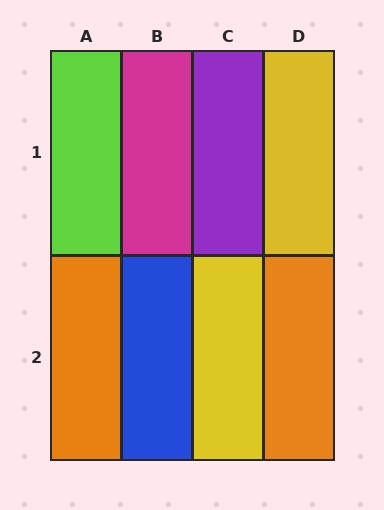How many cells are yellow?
2 cells are yellow.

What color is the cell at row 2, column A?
Orange.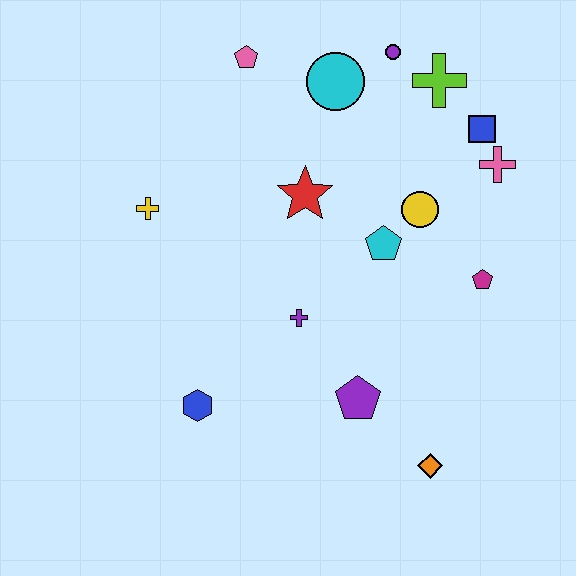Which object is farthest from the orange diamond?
The pink pentagon is farthest from the orange diamond.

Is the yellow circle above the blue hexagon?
Yes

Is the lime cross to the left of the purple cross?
No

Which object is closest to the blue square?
The pink cross is closest to the blue square.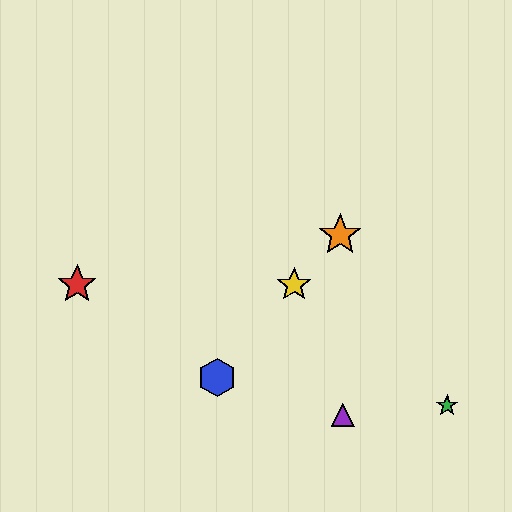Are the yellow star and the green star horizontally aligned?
No, the yellow star is at y≈285 and the green star is at y≈406.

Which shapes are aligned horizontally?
The red star, the yellow star are aligned horizontally.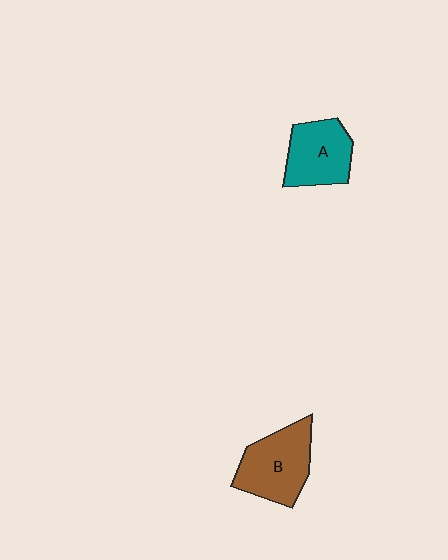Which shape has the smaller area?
Shape A (teal).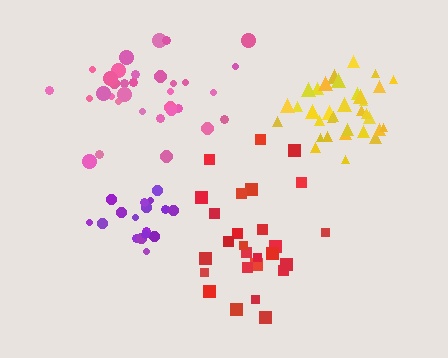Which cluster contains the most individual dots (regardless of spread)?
Yellow (35).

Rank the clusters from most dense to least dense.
yellow, purple, pink, red.